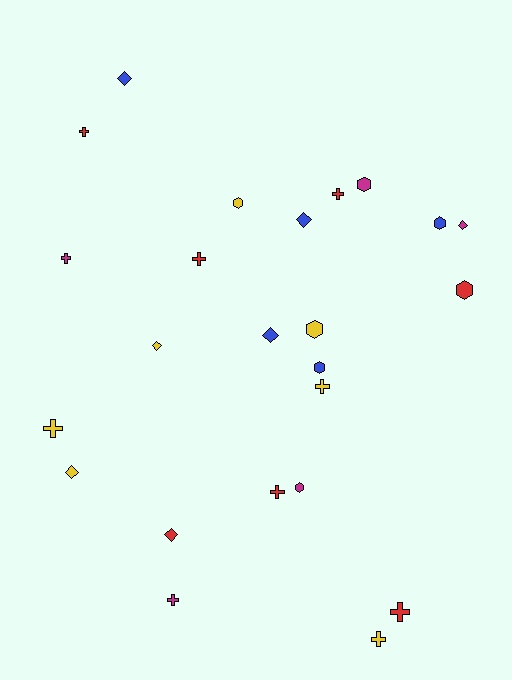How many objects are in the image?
There are 24 objects.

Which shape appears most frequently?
Cross, with 10 objects.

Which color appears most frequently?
Yellow, with 7 objects.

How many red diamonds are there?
There is 1 red diamond.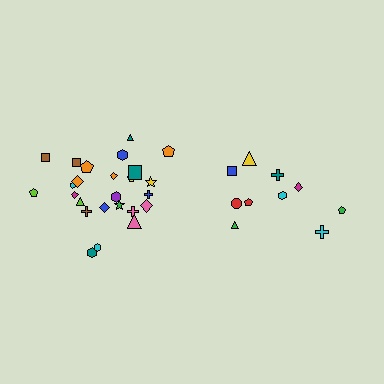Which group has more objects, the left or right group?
The left group.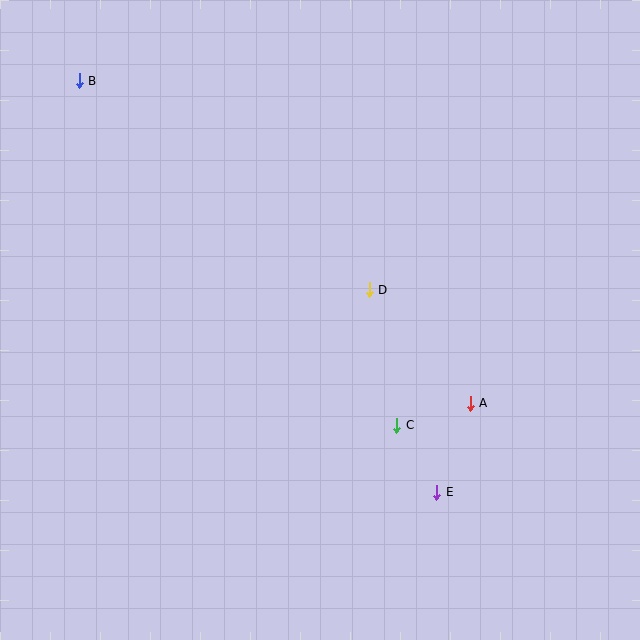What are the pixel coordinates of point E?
Point E is at (437, 492).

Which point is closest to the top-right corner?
Point D is closest to the top-right corner.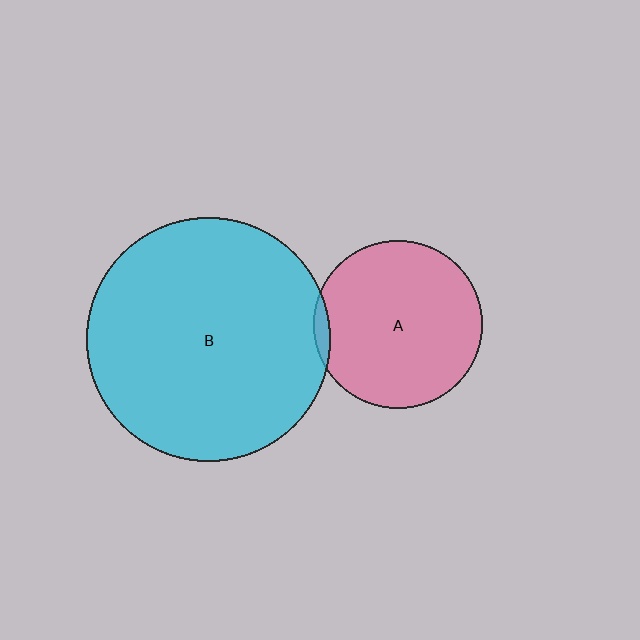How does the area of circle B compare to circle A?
Approximately 2.1 times.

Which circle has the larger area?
Circle B (cyan).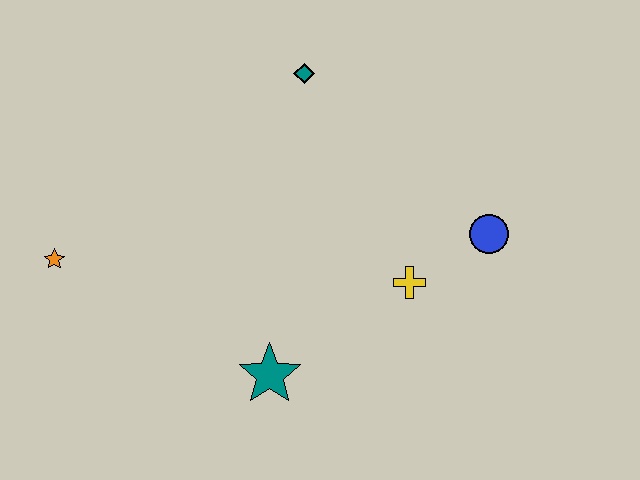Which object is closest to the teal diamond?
The yellow cross is closest to the teal diamond.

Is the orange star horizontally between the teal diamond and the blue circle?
No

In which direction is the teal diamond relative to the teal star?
The teal diamond is above the teal star.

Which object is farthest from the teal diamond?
The orange star is farthest from the teal diamond.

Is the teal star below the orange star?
Yes